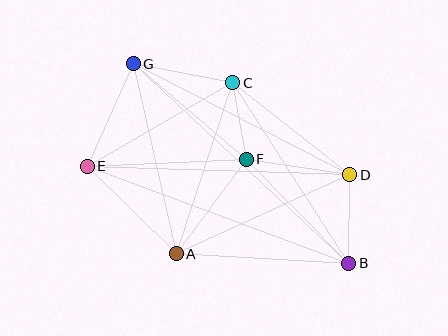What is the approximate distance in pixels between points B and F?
The distance between B and F is approximately 146 pixels.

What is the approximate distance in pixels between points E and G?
The distance between E and G is approximately 113 pixels.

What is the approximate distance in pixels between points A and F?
The distance between A and F is approximately 117 pixels.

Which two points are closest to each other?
Points C and F are closest to each other.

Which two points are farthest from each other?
Points B and G are farthest from each other.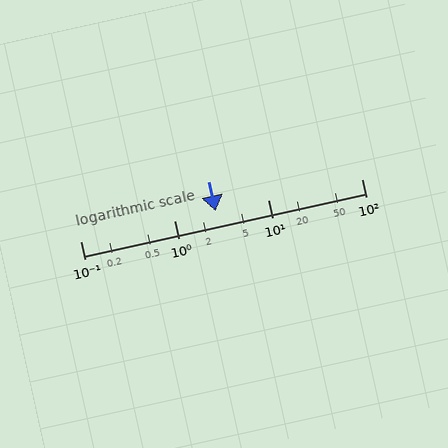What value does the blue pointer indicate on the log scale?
The pointer indicates approximately 2.8.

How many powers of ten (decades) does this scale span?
The scale spans 3 decades, from 0.1 to 100.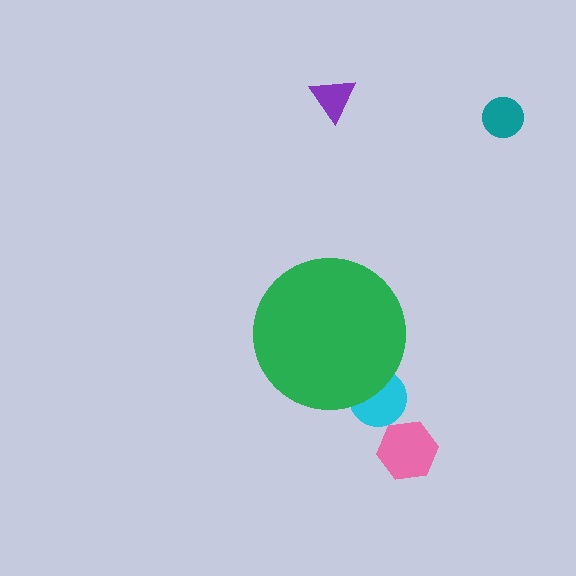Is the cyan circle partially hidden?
Yes, the cyan circle is partially hidden behind the green circle.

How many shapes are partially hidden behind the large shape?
1 shape is partially hidden.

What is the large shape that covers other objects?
A green circle.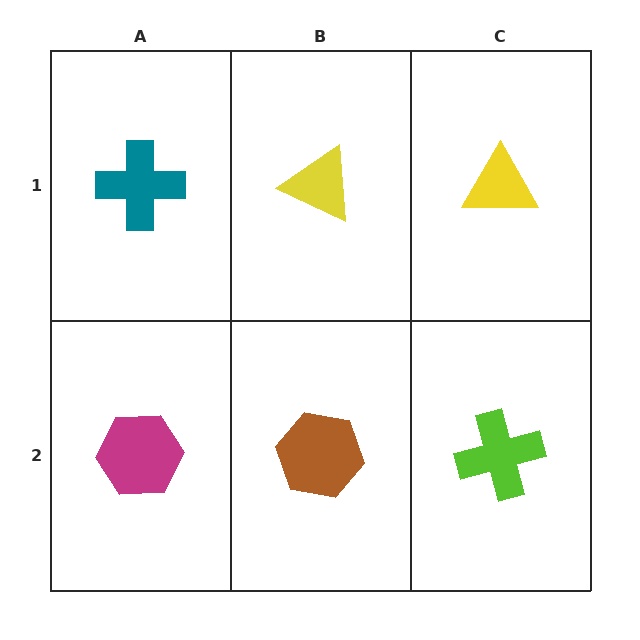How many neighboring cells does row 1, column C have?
2.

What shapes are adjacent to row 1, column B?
A brown hexagon (row 2, column B), a teal cross (row 1, column A), a yellow triangle (row 1, column C).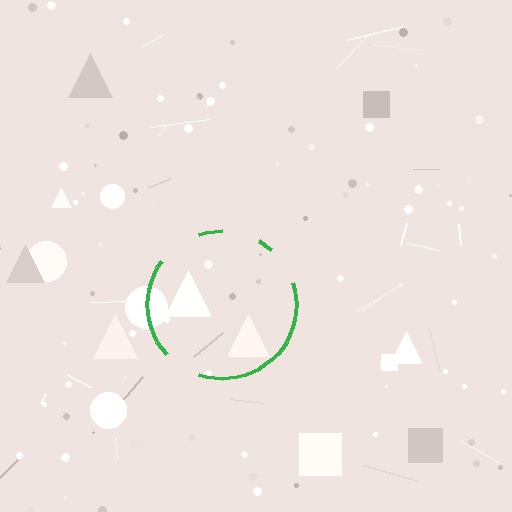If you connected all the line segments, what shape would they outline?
They would outline a circle.